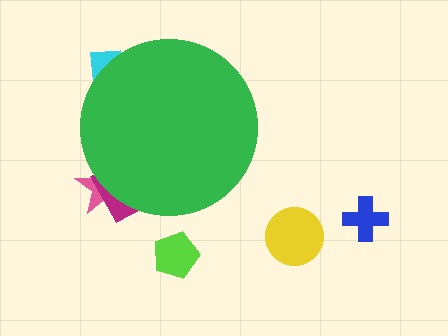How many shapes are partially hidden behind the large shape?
3 shapes are partially hidden.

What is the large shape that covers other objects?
A green circle.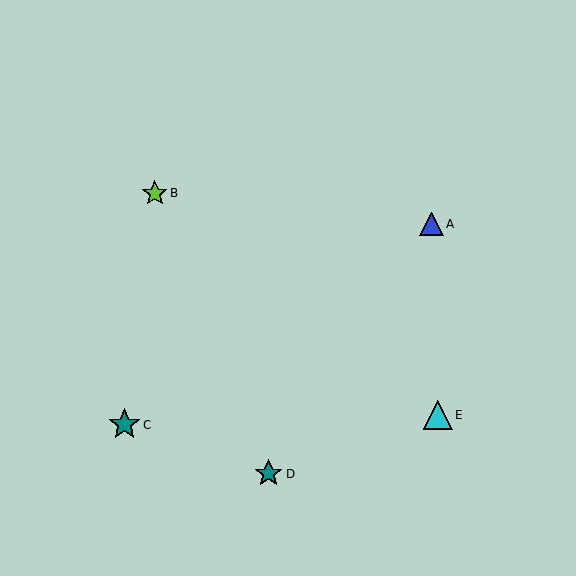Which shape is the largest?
The teal star (labeled C) is the largest.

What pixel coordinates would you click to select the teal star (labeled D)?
Click at (269, 474) to select the teal star D.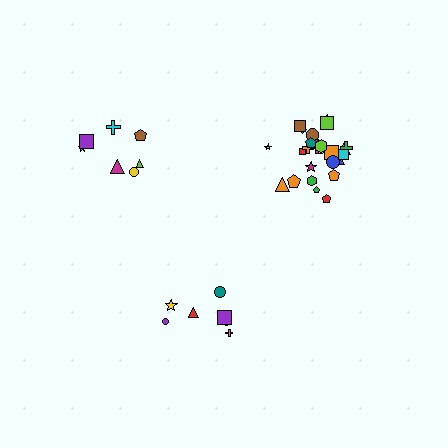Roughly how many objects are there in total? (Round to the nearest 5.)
Roughly 40 objects in total.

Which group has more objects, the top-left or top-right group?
The top-right group.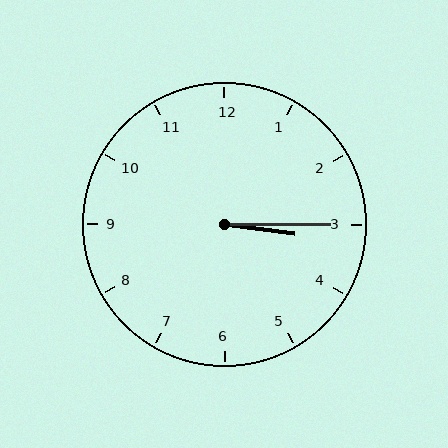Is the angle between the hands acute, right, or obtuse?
It is acute.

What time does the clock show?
3:15.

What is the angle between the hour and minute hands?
Approximately 8 degrees.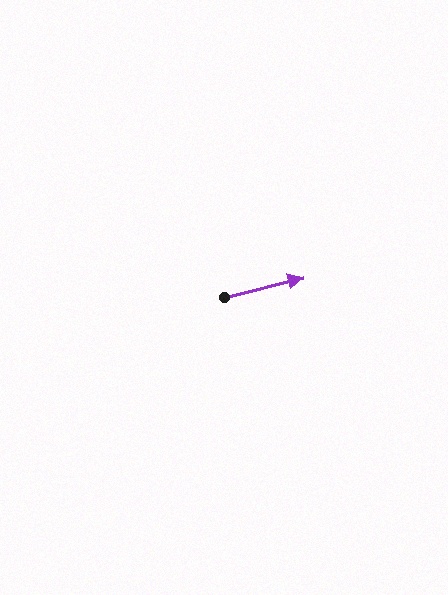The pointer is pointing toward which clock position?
Roughly 3 o'clock.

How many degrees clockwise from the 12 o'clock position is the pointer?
Approximately 76 degrees.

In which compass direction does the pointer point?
East.